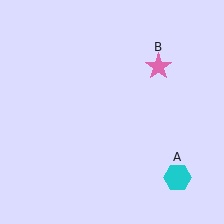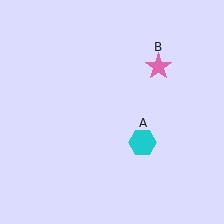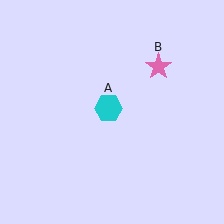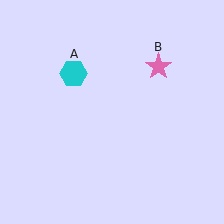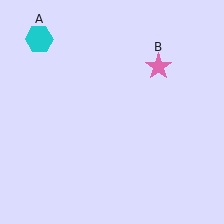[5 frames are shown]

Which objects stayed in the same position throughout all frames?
Pink star (object B) remained stationary.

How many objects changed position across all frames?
1 object changed position: cyan hexagon (object A).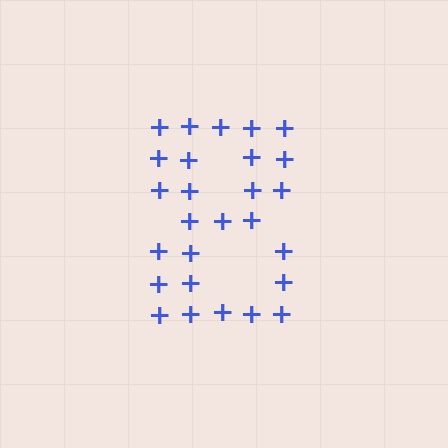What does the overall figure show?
The overall figure shows the digit 8.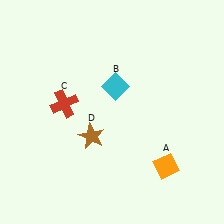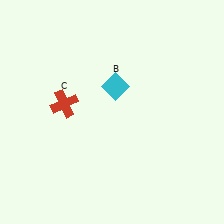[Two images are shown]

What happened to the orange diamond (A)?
The orange diamond (A) was removed in Image 2. It was in the bottom-right area of Image 1.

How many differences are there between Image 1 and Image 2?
There are 2 differences between the two images.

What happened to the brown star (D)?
The brown star (D) was removed in Image 2. It was in the bottom-left area of Image 1.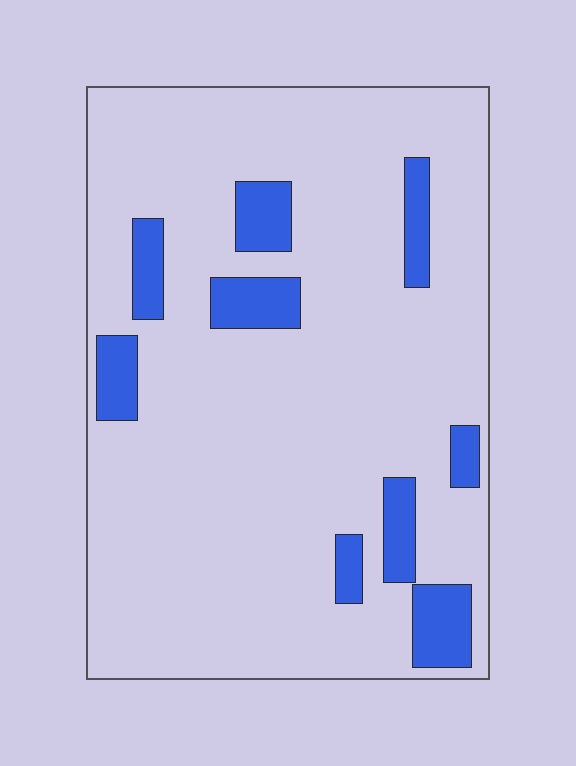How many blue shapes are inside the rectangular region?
9.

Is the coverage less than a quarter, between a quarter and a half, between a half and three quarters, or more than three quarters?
Less than a quarter.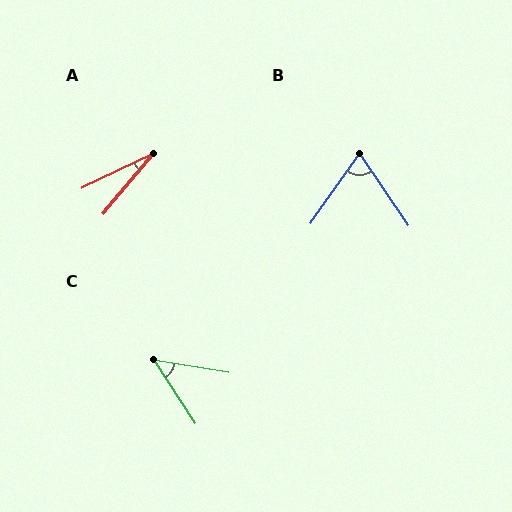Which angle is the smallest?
A, at approximately 24 degrees.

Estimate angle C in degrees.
Approximately 47 degrees.